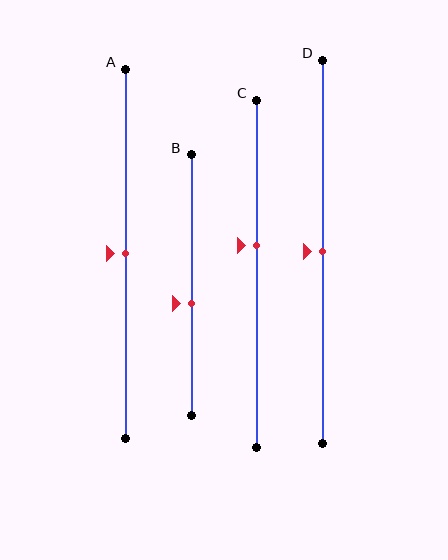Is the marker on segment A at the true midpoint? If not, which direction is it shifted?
Yes, the marker on segment A is at the true midpoint.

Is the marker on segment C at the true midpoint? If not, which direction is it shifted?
No, the marker on segment C is shifted upward by about 8% of the segment length.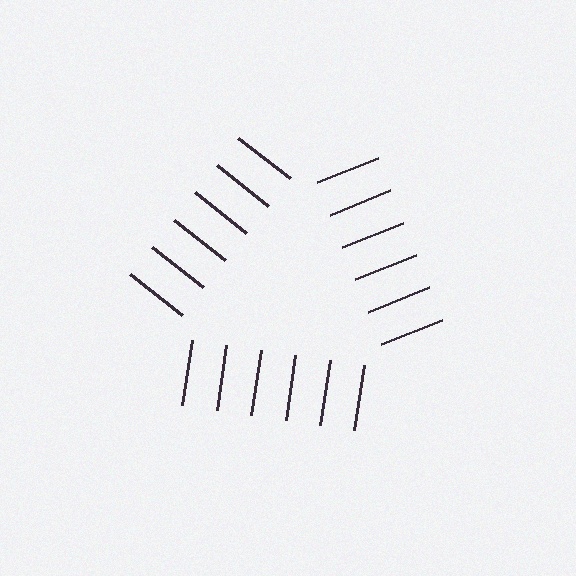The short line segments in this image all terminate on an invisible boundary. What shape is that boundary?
An illusory triangle — the line segments terminate on its edges but no continuous stroke is drawn.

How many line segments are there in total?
18 — 6 along each of the 3 edges.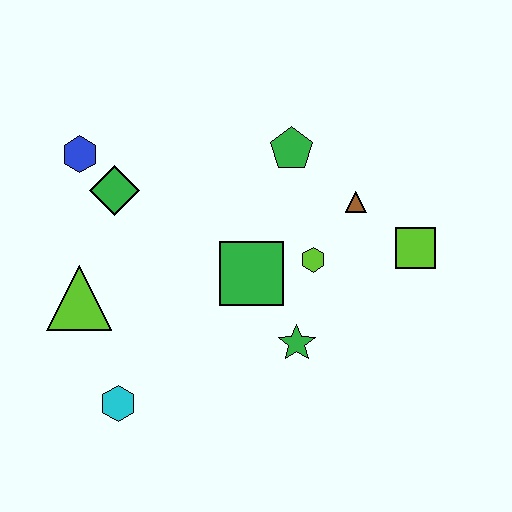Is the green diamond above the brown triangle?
Yes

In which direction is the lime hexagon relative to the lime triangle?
The lime hexagon is to the right of the lime triangle.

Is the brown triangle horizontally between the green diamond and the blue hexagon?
No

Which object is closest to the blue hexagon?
The green diamond is closest to the blue hexagon.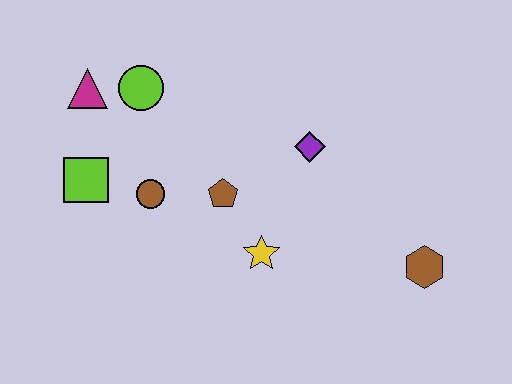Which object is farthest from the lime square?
The brown hexagon is farthest from the lime square.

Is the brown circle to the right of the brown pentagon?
No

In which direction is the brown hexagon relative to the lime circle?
The brown hexagon is to the right of the lime circle.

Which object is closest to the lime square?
The brown circle is closest to the lime square.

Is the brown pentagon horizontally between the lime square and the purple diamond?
Yes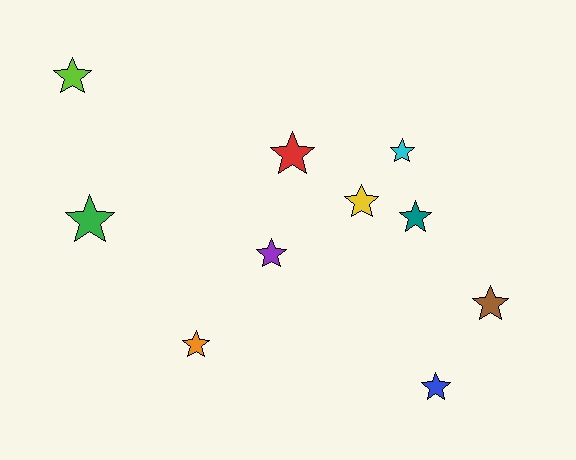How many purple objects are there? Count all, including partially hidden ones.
There is 1 purple object.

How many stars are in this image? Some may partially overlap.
There are 10 stars.